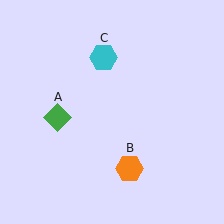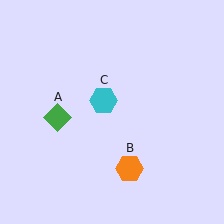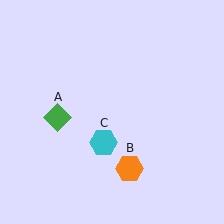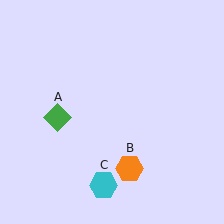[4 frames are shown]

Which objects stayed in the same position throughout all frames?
Green diamond (object A) and orange hexagon (object B) remained stationary.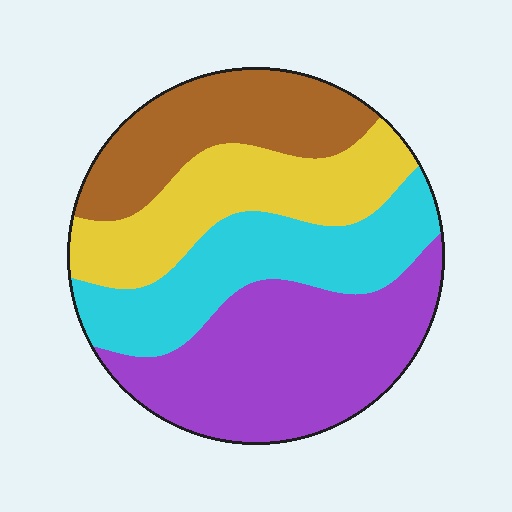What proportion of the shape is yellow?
Yellow covers about 20% of the shape.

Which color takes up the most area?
Purple, at roughly 35%.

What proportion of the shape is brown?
Brown covers around 20% of the shape.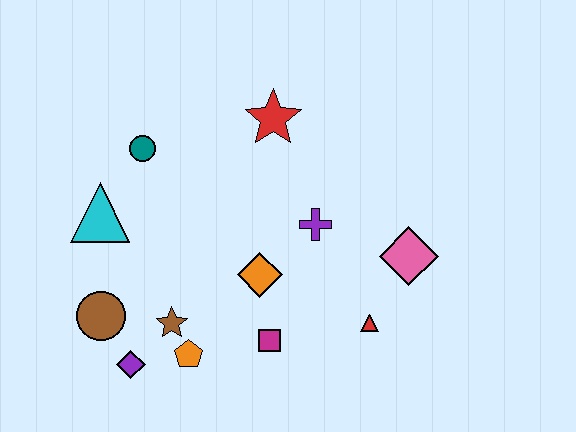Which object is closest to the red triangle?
The pink diamond is closest to the red triangle.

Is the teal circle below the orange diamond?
No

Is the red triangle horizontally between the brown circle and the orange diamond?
No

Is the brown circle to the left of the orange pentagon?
Yes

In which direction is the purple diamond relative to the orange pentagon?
The purple diamond is to the left of the orange pentagon.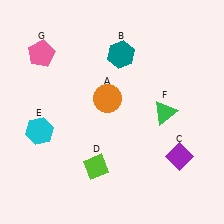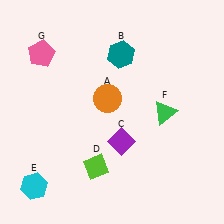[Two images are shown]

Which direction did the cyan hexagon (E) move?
The cyan hexagon (E) moved down.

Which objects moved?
The objects that moved are: the purple diamond (C), the cyan hexagon (E).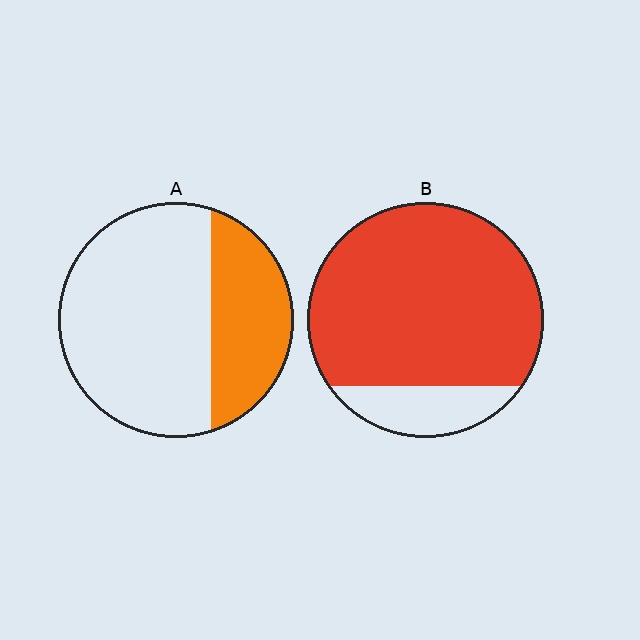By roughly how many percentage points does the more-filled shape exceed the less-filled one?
By roughly 50 percentage points (B over A).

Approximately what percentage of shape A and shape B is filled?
A is approximately 30% and B is approximately 85%.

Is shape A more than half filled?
No.